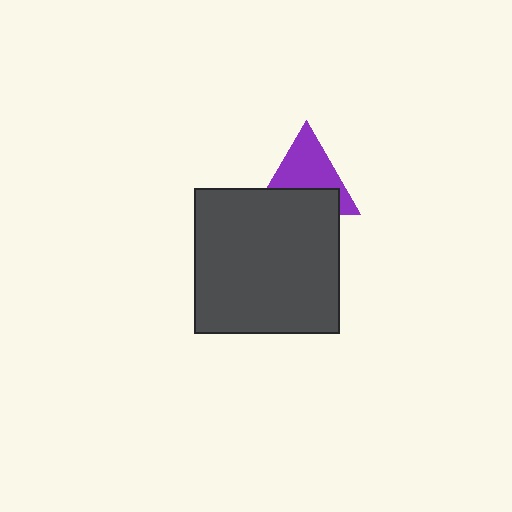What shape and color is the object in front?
The object in front is a dark gray square.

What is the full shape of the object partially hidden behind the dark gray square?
The partially hidden object is a purple triangle.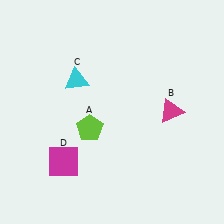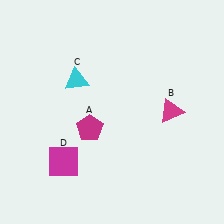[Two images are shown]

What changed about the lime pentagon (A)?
In Image 1, A is lime. In Image 2, it changed to magenta.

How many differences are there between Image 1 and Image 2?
There is 1 difference between the two images.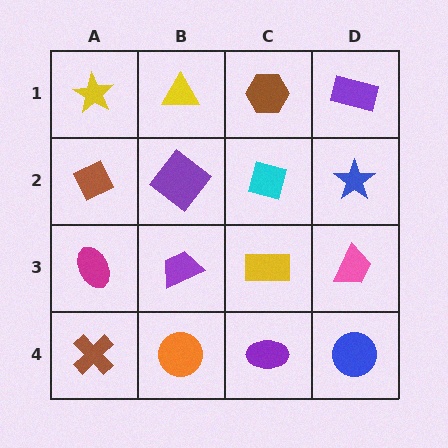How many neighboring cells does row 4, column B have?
3.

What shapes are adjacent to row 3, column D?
A blue star (row 2, column D), a blue circle (row 4, column D), a yellow rectangle (row 3, column C).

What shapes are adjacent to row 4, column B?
A purple trapezoid (row 3, column B), a brown cross (row 4, column A), a purple ellipse (row 4, column C).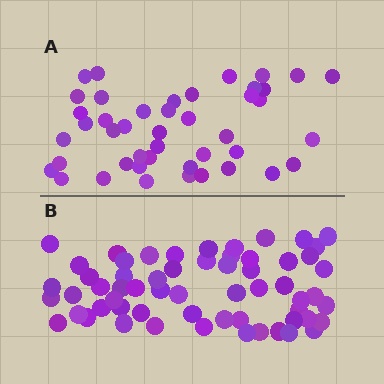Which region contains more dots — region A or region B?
Region B (the bottom region) has more dots.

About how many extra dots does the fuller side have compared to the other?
Region B has approximately 15 more dots than region A.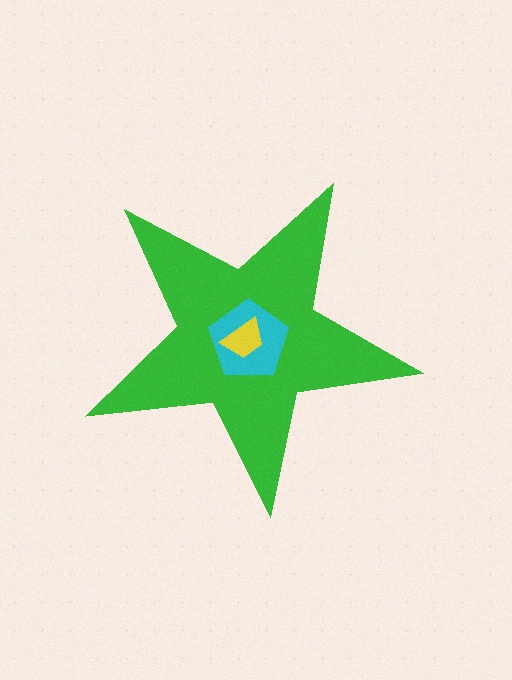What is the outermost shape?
The green star.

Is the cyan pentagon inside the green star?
Yes.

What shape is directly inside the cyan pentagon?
The yellow trapezoid.